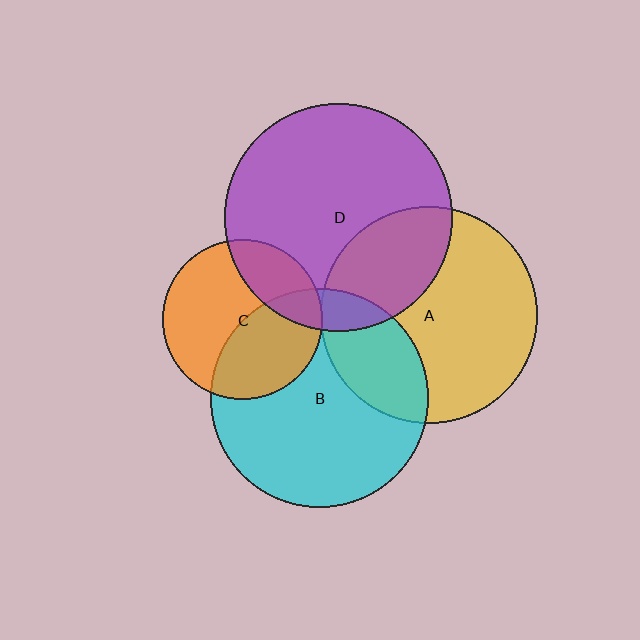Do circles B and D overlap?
Yes.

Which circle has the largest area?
Circle D (purple).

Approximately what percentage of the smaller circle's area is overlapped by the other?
Approximately 10%.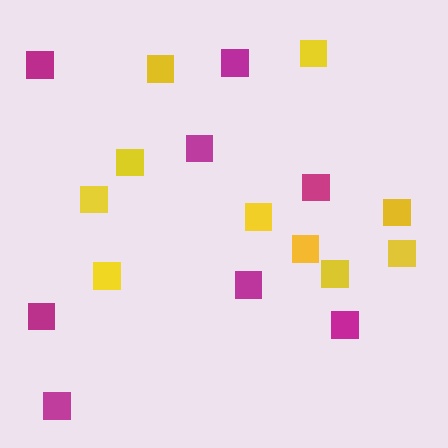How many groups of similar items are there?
There are 2 groups: one group of magenta squares (8) and one group of yellow squares (10).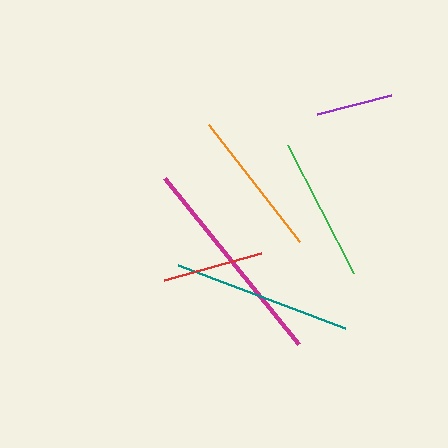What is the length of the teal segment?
The teal segment is approximately 178 pixels long.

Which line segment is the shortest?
The purple line is the shortest at approximately 77 pixels.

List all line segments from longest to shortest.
From longest to shortest: magenta, teal, orange, green, red, purple.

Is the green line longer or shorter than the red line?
The green line is longer than the red line.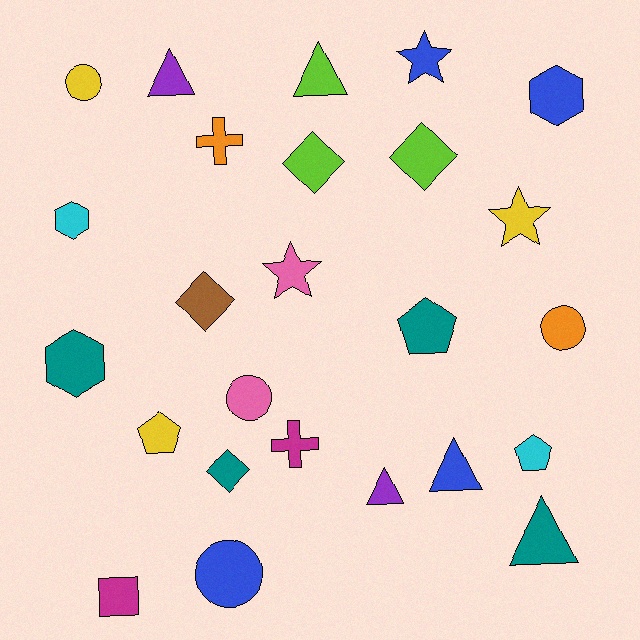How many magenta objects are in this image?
There are 2 magenta objects.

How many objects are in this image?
There are 25 objects.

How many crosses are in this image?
There are 2 crosses.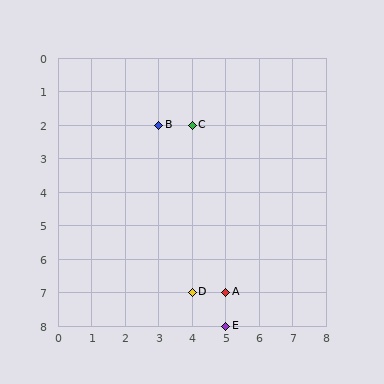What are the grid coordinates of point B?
Point B is at grid coordinates (3, 2).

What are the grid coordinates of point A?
Point A is at grid coordinates (5, 7).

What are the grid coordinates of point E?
Point E is at grid coordinates (5, 8).